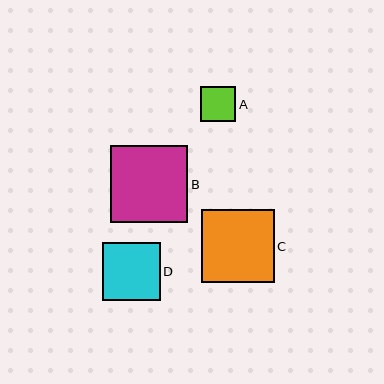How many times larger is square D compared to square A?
Square D is approximately 1.6 times the size of square A.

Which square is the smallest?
Square A is the smallest with a size of approximately 35 pixels.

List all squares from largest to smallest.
From largest to smallest: B, C, D, A.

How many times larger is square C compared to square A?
Square C is approximately 2.1 times the size of square A.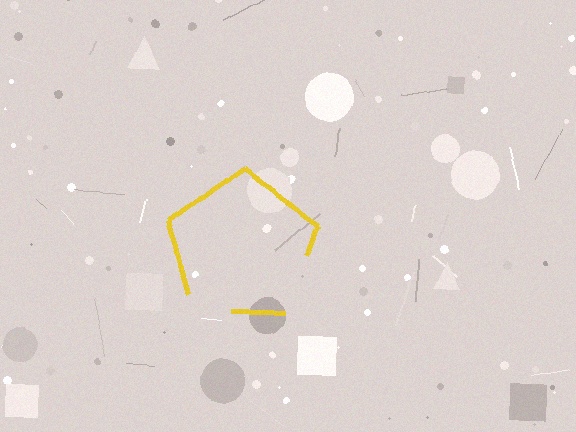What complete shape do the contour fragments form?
The contour fragments form a pentagon.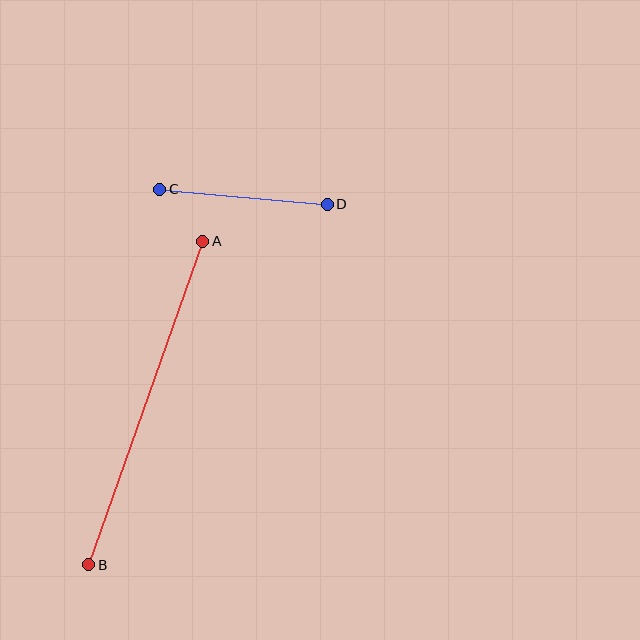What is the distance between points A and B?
The distance is approximately 343 pixels.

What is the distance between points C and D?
The distance is approximately 168 pixels.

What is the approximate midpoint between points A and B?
The midpoint is at approximately (146, 403) pixels.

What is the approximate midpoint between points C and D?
The midpoint is at approximately (244, 197) pixels.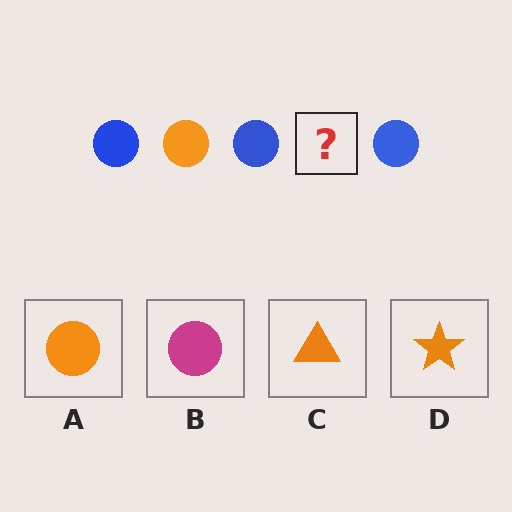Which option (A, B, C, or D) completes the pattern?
A.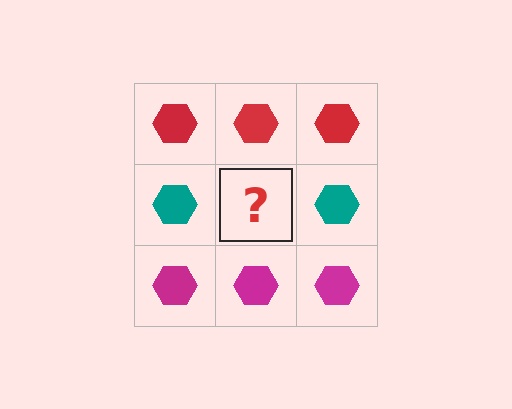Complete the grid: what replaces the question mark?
The question mark should be replaced with a teal hexagon.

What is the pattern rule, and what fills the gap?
The rule is that each row has a consistent color. The gap should be filled with a teal hexagon.